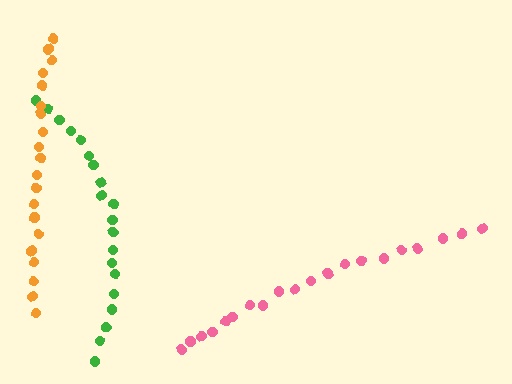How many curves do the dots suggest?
There are 3 distinct paths.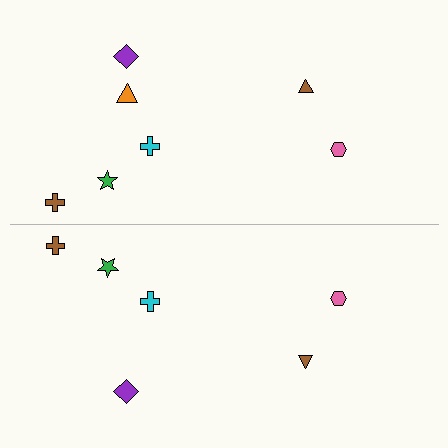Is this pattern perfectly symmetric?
No, the pattern is not perfectly symmetric. A orange triangle is missing from the bottom side.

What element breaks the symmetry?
A orange triangle is missing from the bottom side.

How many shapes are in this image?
There are 13 shapes in this image.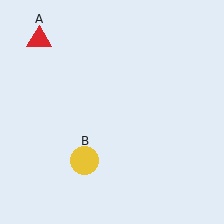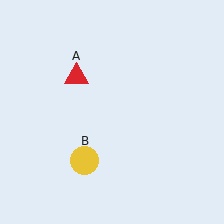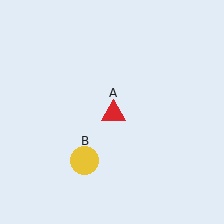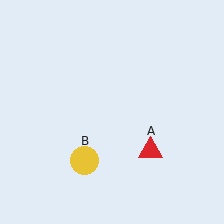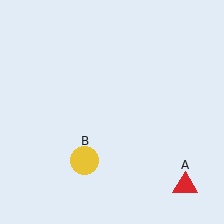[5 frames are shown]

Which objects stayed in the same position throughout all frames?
Yellow circle (object B) remained stationary.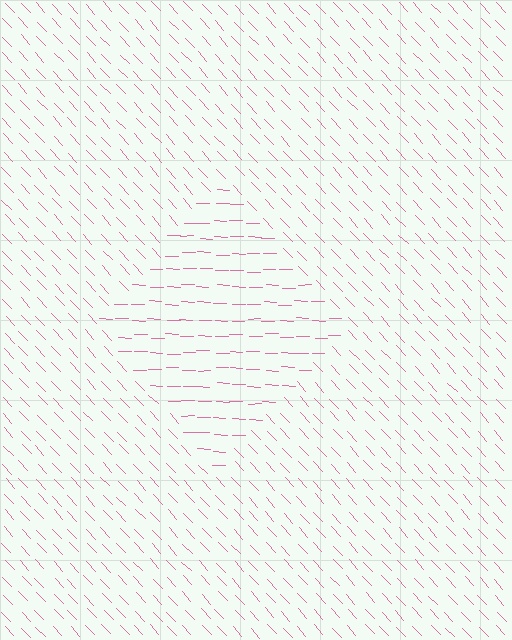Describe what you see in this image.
The image is filled with small pink line segments. A diamond region in the image has lines oriented differently from the surrounding lines, creating a visible texture boundary.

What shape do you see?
I see a diamond.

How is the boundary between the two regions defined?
The boundary is defined purely by a change in line orientation (approximately 45 degrees difference). All lines are the same color and thickness.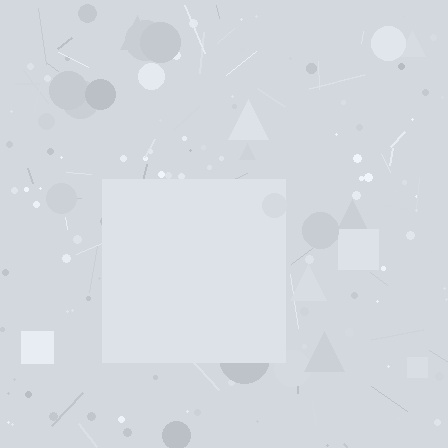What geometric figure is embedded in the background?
A square is embedded in the background.